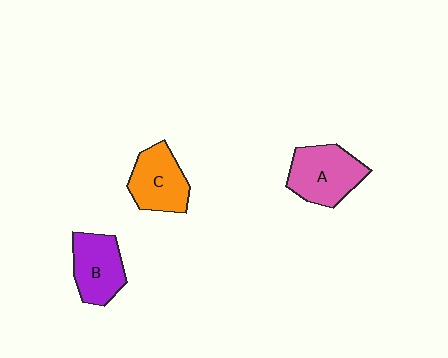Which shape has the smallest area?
Shape B (purple).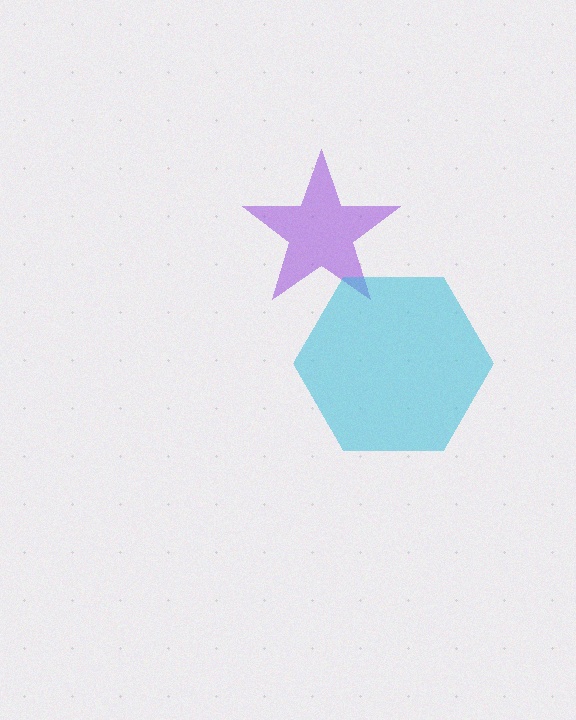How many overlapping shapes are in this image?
There are 2 overlapping shapes in the image.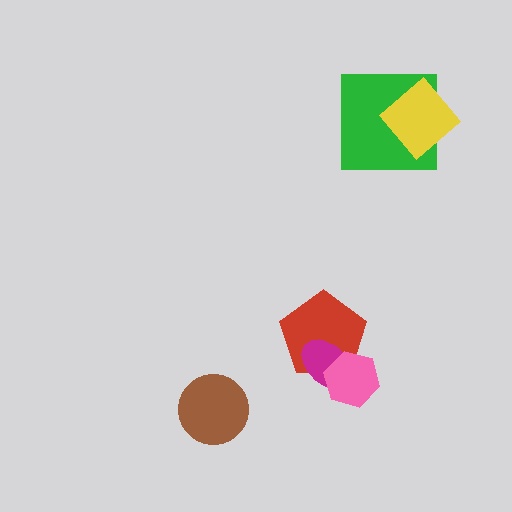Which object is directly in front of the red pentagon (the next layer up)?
The magenta ellipse is directly in front of the red pentagon.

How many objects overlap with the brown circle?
0 objects overlap with the brown circle.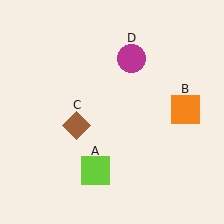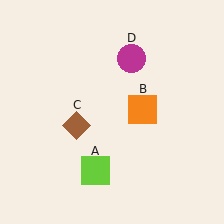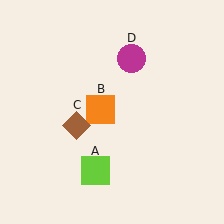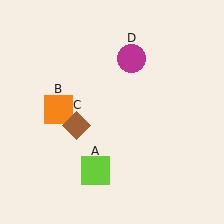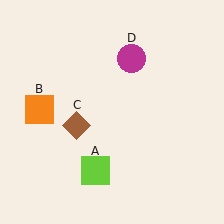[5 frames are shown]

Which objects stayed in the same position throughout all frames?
Lime square (object A) and brown diamond (object C) and magenta circle (object D) remained stationary.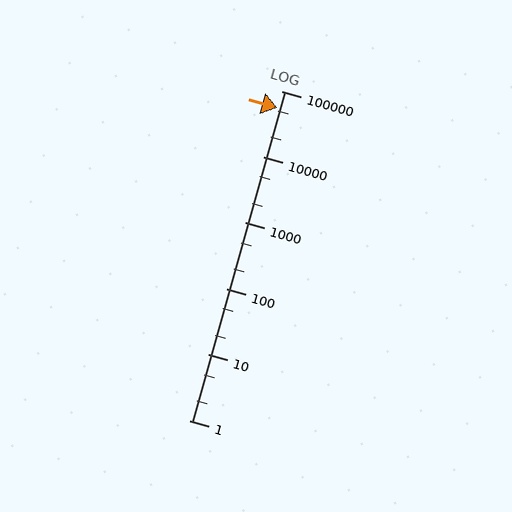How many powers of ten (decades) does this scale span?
The scale spans 5 decades, from 1 to 100000.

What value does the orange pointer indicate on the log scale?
The pointer indicates approximately 55000.